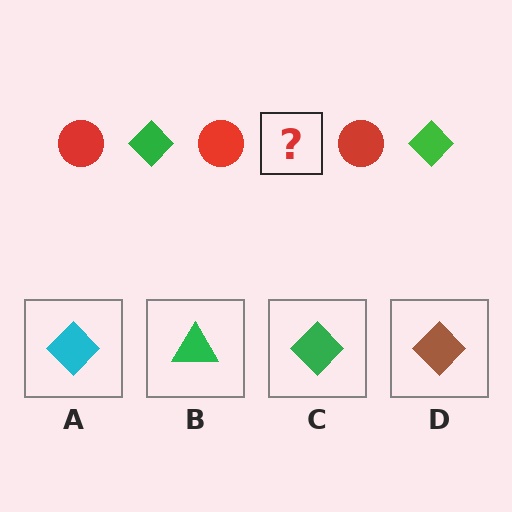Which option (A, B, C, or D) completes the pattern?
C.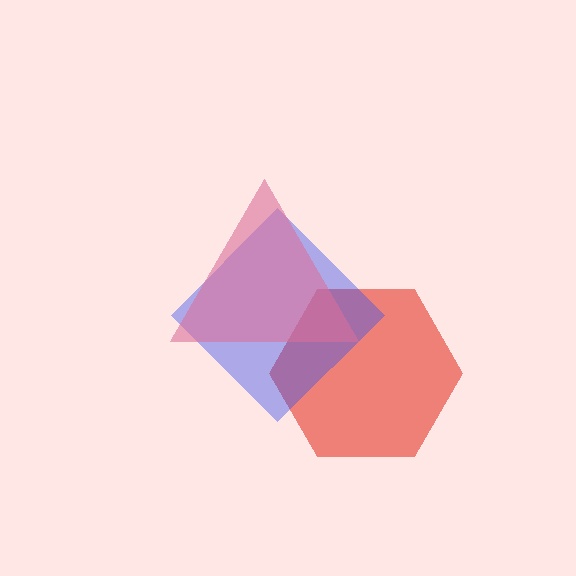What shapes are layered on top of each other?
The layered shapes are: a red hexagon, a blue diamond, a pink triangle.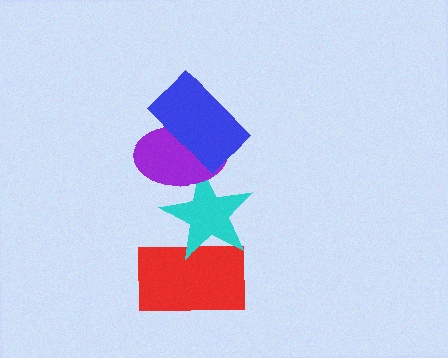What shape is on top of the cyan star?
The purple ellipse is on top of the cyan star.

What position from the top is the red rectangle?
The red rectangle is 4th from the top.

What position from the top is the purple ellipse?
The purple ellipse is 2nd from the top.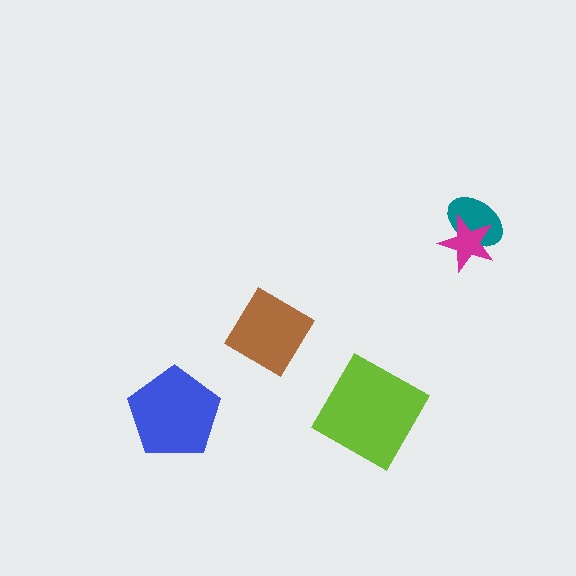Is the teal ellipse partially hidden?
Yes, it is partially covered by another shape.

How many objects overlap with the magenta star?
1 object overlaps with the magenta star.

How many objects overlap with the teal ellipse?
1 object overlaps with the teal ellipse.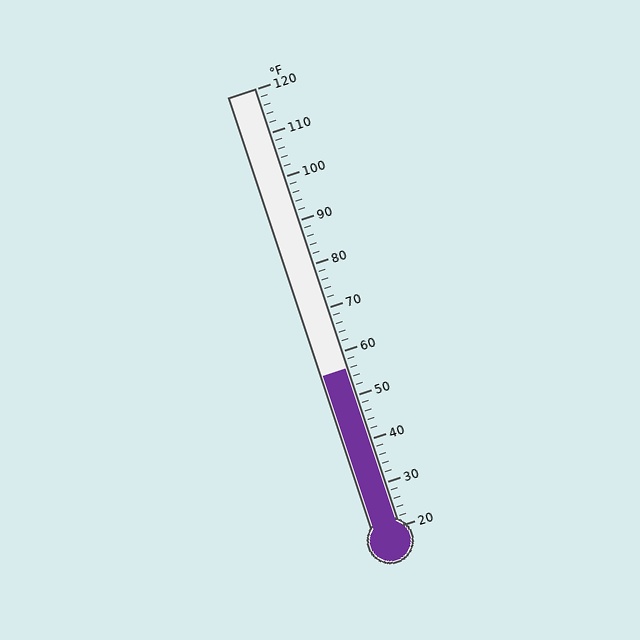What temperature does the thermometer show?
The thermometer shows approximately 56°F.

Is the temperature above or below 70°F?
The temperature is below 70°F.